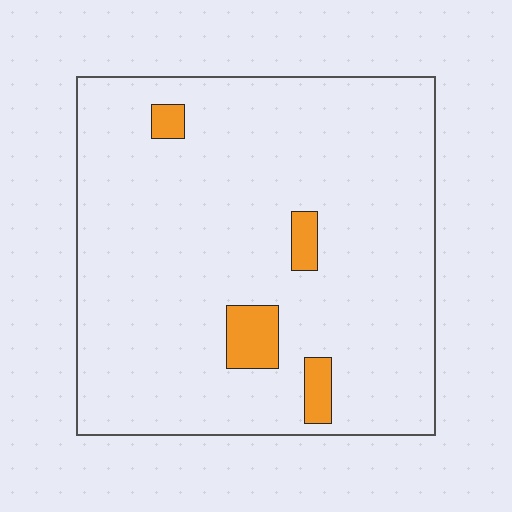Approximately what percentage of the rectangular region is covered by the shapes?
Approximately 5%.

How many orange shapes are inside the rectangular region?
4.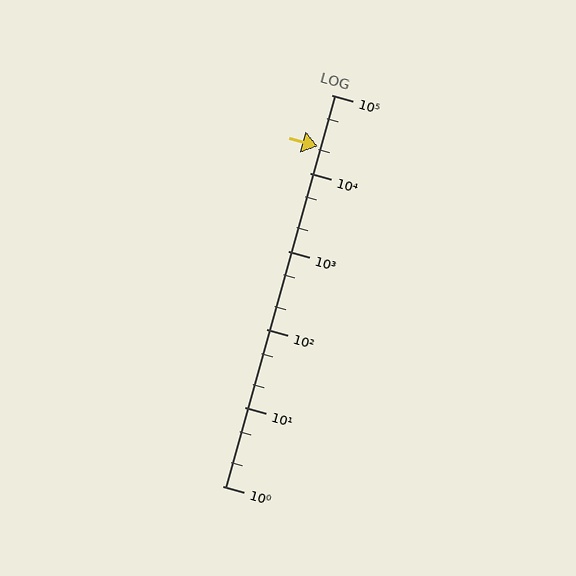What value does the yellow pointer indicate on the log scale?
The pointer indicates approximately 22000.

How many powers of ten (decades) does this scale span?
The scale spans 5 decades, from 1 to 100000.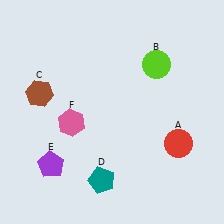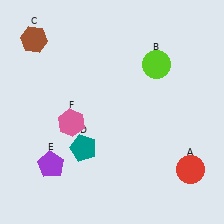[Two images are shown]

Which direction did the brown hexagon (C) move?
The brown hexagon (C) moved up.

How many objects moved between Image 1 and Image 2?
3 objects moved between the two images.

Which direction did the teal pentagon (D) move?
The teal pentagon (D) moved up.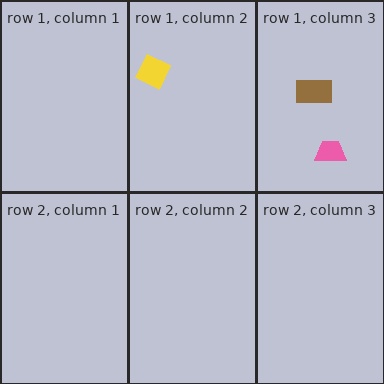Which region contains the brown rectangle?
The row 1, column 3 region.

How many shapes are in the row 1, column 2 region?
1.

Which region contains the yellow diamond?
The row 1, column 2 region.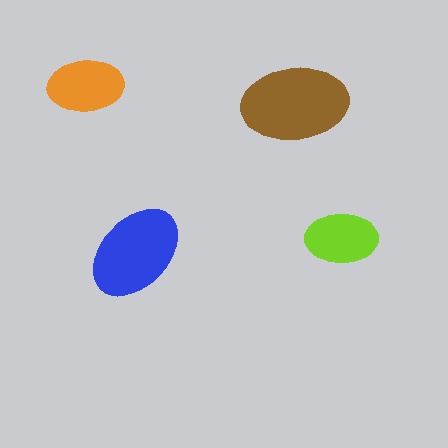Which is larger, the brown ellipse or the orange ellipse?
The brown one.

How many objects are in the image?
There are 4 objects in the image.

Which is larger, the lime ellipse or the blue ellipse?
The blue one.